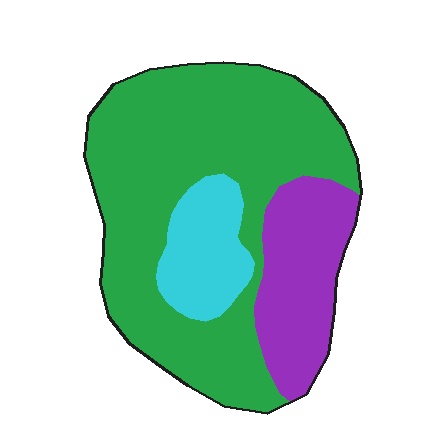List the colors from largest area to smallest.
From largest to smallest: green, purple, cyan.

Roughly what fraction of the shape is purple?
Purple covers around 20% of the shape.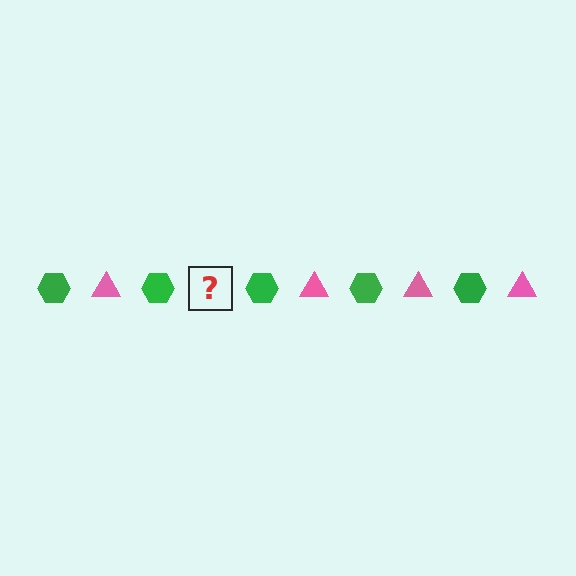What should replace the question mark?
The question mark should be replaced with a pink triangle.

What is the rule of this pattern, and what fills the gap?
The rule is that the pattern alternates between green hexagon and pink triangle. The gap should be filled with a pink triangle.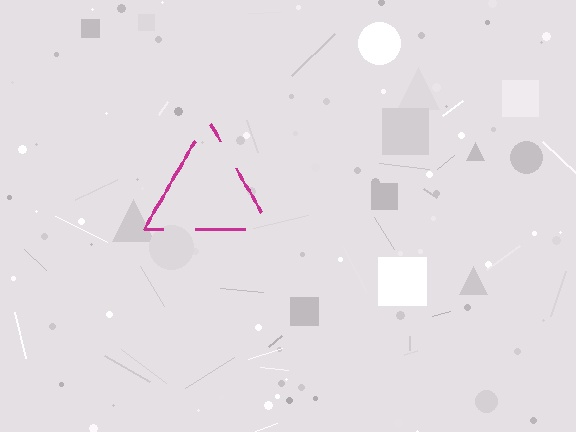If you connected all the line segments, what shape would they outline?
They would outline a triangle.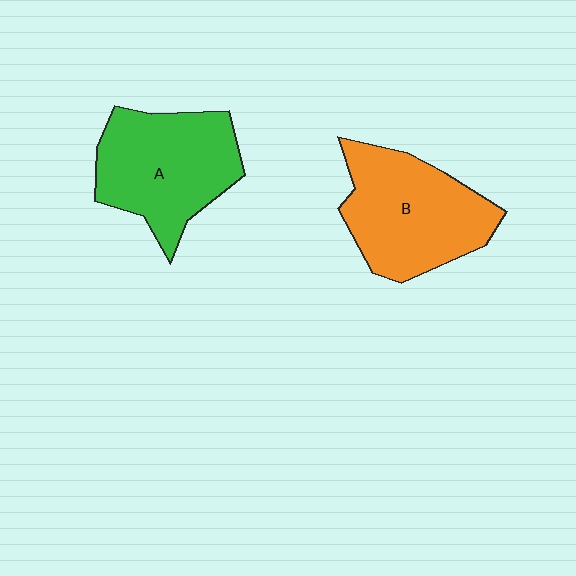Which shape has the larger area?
Shape B (orange).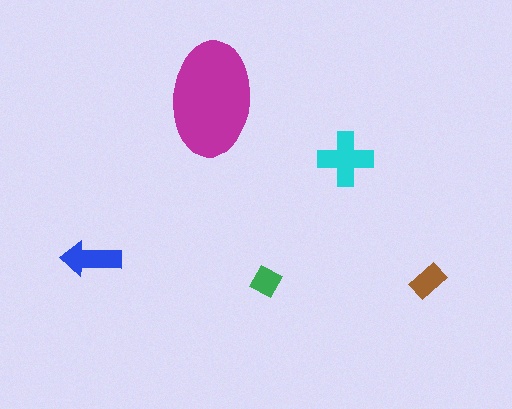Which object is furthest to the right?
The brown rectangle is rightmost.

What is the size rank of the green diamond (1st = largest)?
5th.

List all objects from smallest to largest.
The green diamond, the brown rectangle, the blue arrow, the cyan cross, the magenta ellipse.